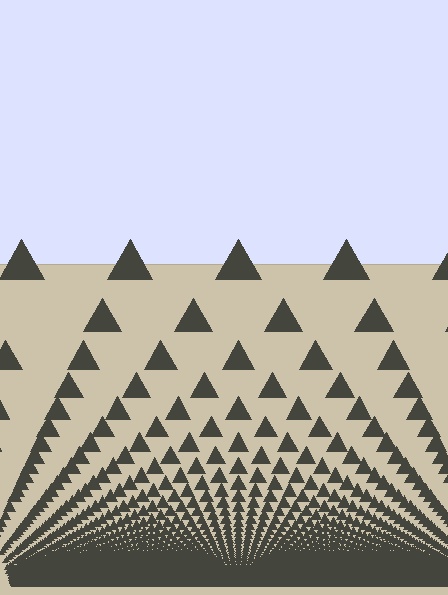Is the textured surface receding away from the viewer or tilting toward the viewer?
The surface appears to tilt toward the viewer. Texture elements get larger and sparser toward the top.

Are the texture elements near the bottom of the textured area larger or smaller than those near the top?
Smaller. The gradient is inverted — elements near the bottom are smaller and denser.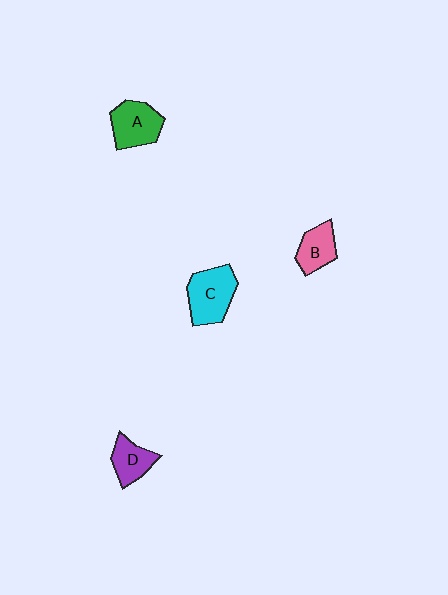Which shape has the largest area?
Shape C (cyan).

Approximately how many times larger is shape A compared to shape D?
Approximately 1.4 times.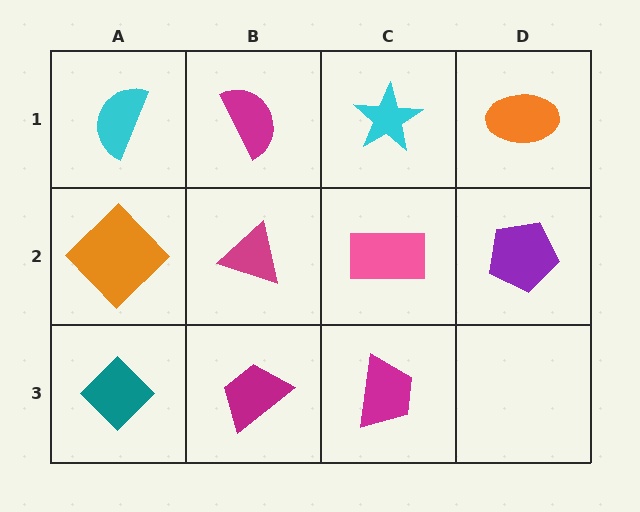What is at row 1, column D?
An orange ellipse.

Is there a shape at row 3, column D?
No, that cell is empty.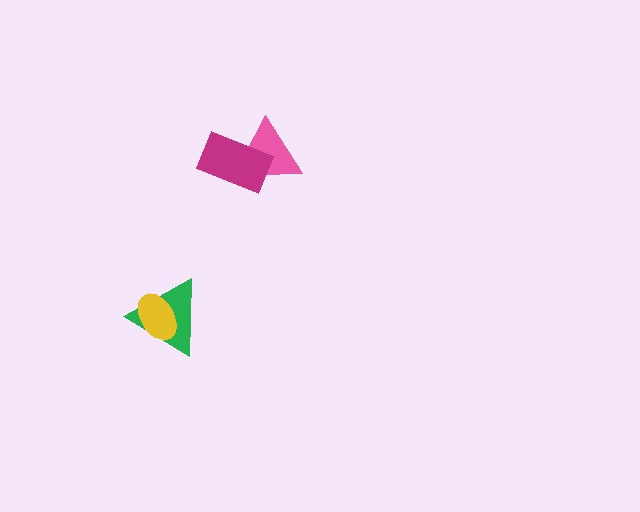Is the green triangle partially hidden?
Yes, it is partially covered by another shape.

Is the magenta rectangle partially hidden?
No, no other shape covers it.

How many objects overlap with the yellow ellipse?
1 object overlaps with the yellow ellipse.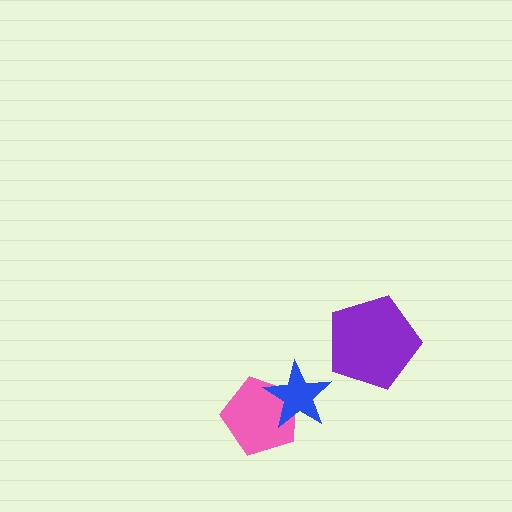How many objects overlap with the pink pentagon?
1 object overlaps with the pink pentagon.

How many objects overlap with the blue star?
1 object overlaps with the blue star.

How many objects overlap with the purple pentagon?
0 objects overlap with the purple pentagon.